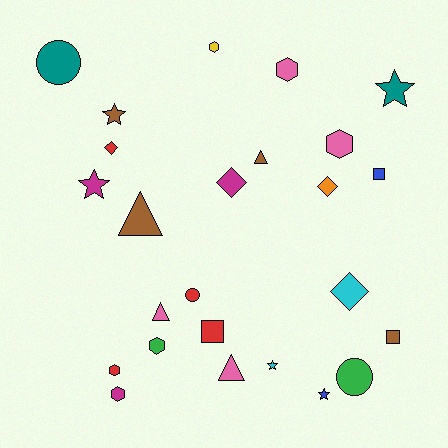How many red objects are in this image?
There are 4 red objects.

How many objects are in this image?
There are 25 objects.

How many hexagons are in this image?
There are 6 hexagons.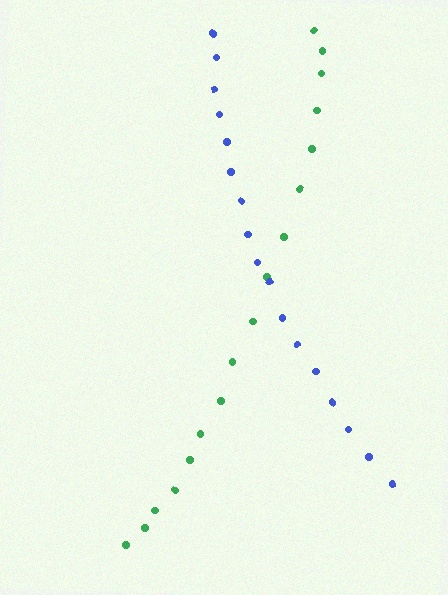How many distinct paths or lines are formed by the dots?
There are 2 distinct paths.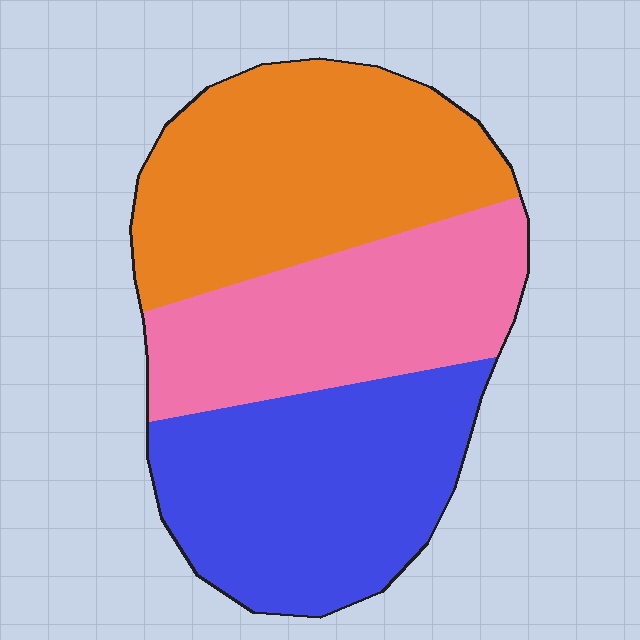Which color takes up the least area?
Pink, at roughly 30%.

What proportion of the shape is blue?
Blue takes up about one third (1/3) of the shape.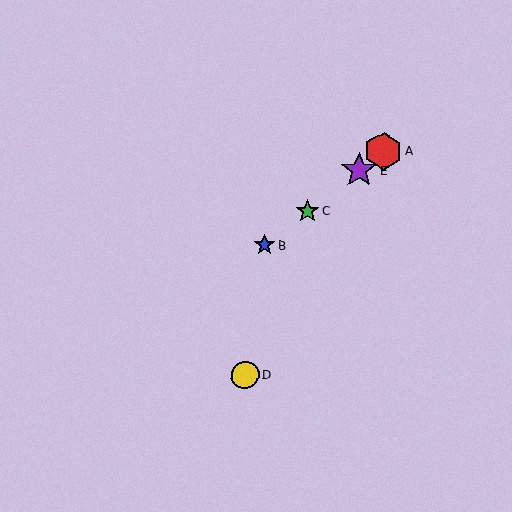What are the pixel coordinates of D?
Object D is at (245, 375).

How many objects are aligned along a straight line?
4 objects (A, B, C, E) are aligned along a straight line.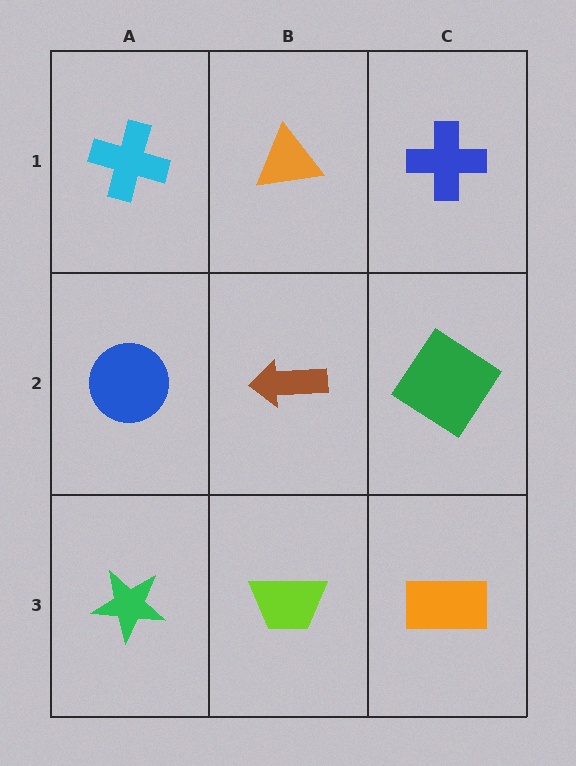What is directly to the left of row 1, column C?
An orange triangle.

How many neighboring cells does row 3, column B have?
3.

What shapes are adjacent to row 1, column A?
A blue circle (row 2, column A), an orange triangle (row 1, column B).